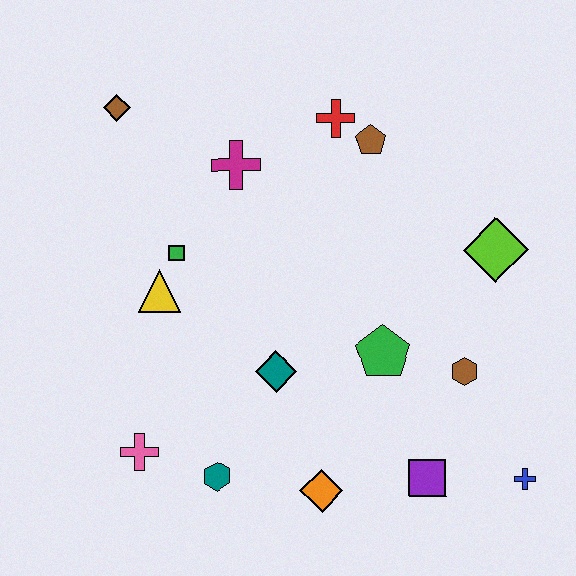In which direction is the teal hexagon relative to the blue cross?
The teal hexagon is to the left of the blue cross.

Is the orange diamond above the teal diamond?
No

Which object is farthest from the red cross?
The blue cross is farthest from the red cross.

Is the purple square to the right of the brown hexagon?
No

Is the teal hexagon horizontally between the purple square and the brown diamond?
Yes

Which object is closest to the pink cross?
The teal hexagon is closest to the pink cross.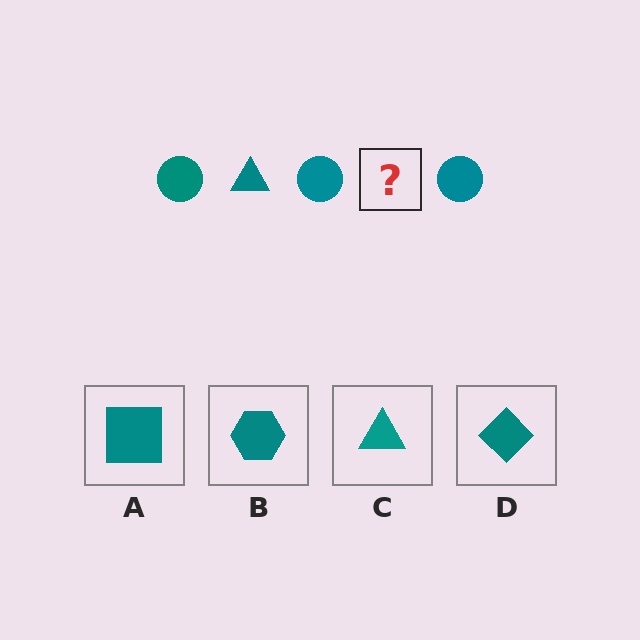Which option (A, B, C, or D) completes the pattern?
C.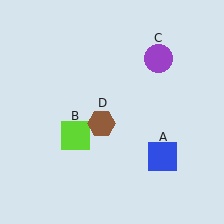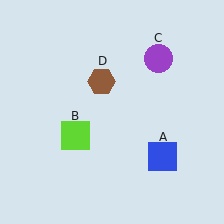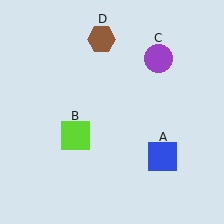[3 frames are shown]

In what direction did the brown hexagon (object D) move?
The brown hexagon (object D) moved up.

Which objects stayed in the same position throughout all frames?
Blue square (object A) and lime square (object B) and purple circle (object C) remained stationary.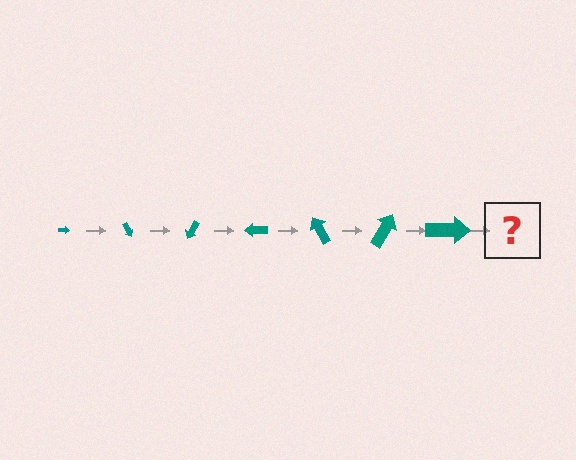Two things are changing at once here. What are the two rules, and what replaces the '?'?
The two rules are that the arrow grows larger each step and it rotates 60 degrees each step. The '?' should be an arrow, larger than the previous one and rotated 420 degrees from the start.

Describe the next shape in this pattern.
It should be an arrow, larger than the previous one and rotated 420 degrees from the start.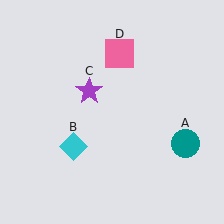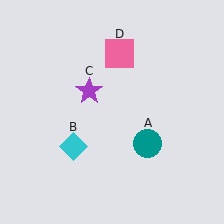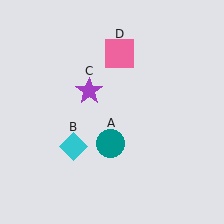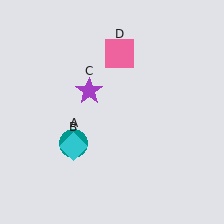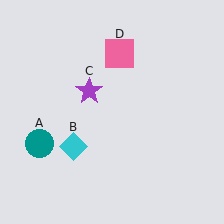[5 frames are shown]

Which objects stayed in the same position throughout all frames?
Cyan diamond (object B) and purple star (object C) and pink square (object D) remained stationary.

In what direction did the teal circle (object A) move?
The teal circle (object A) moved left.